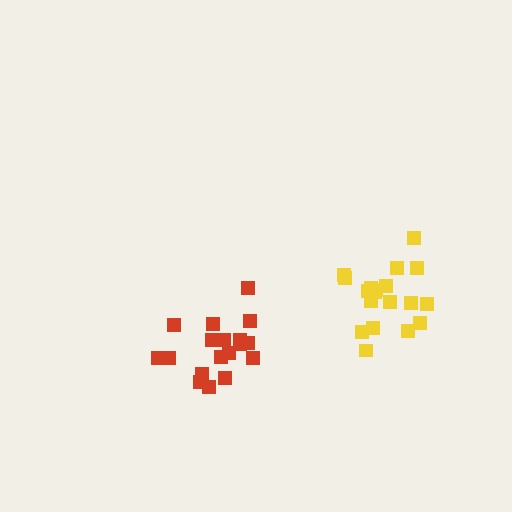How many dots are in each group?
Group 1: 18 dots, Group 2: 19 dots (37 total).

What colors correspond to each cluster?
The clusters are colored: red, yellow.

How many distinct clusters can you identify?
There are 2 distinct clusters.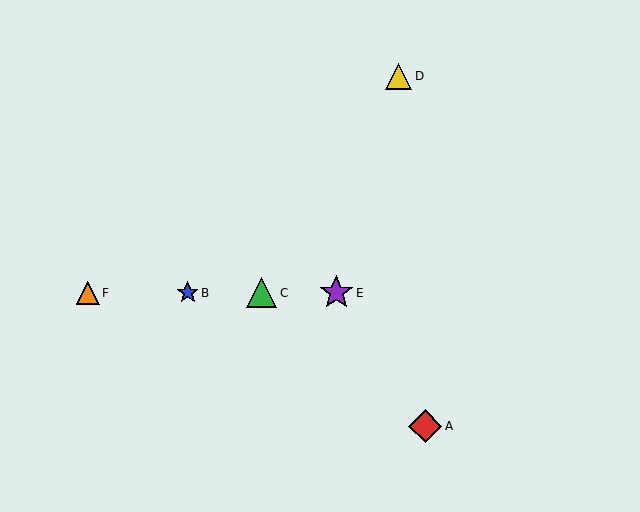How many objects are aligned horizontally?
4 objects (B, C, E, F) are aligned horizontally.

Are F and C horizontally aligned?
Yes, both are at y≈293.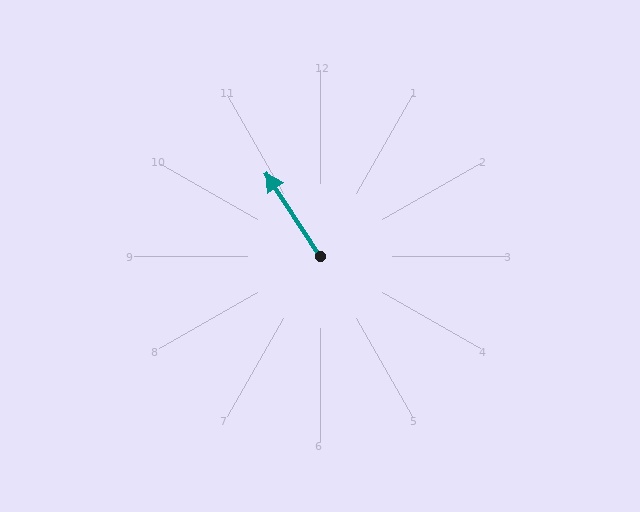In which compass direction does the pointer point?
Northwest.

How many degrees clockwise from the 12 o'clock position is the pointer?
Approximately 327 degrees.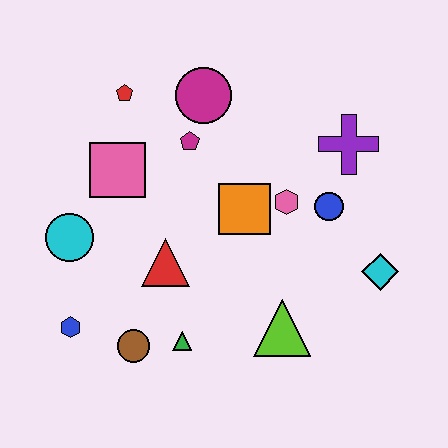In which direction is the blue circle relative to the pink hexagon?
The blue circle is to the right of the pink hexagon.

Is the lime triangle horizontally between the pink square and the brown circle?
No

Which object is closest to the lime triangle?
The green triangle is closest to the lime triangle.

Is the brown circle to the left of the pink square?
No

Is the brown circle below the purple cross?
Yes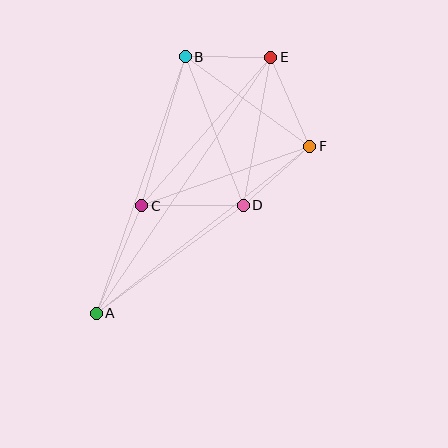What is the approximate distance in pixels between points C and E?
The distance between C and E is approximately 197 pixels.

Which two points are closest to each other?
Points B and E are closest to each other.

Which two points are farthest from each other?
Points A and E are farthest from each other.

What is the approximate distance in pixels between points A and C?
The distance between A and C is approximately 117 pixels.